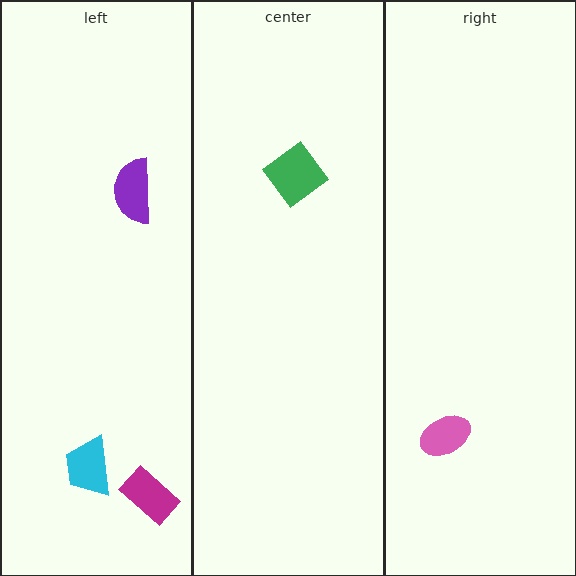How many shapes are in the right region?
1.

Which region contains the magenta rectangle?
The left region.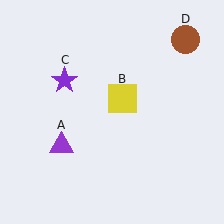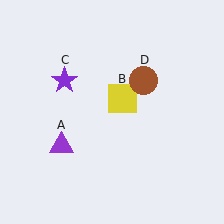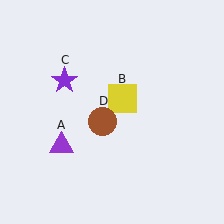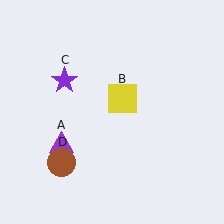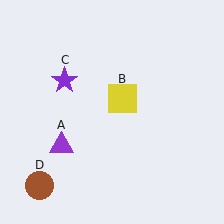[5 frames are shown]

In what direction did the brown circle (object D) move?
The brown circle (object D) moved down and to the left.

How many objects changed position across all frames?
1 object changed position: brown circle (object D).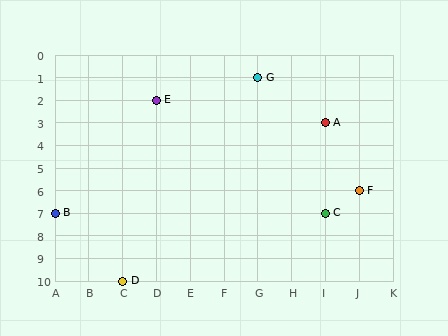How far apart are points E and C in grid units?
Points E and C are 5 columns and 5 rows apart (about 7.1 grid units diagonally).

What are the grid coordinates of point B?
Point B is at grid coordinates (A, 7).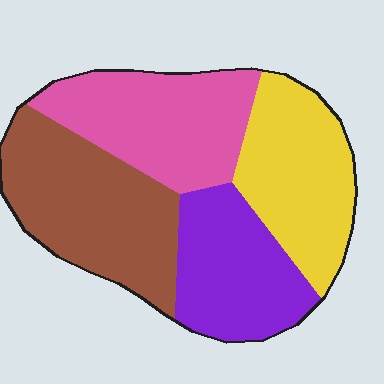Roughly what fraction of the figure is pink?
Pink covers 25% of the figure.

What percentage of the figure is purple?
Purple covers 21% of the figure.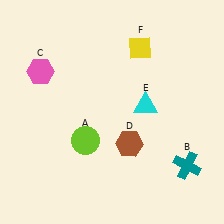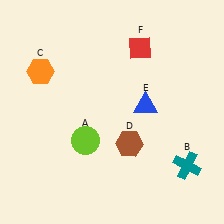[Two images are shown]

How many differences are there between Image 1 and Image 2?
There are 3 differences between the two images.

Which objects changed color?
C changed from pink to orange. E changed from cyan to blue. F changed from yellow to red.